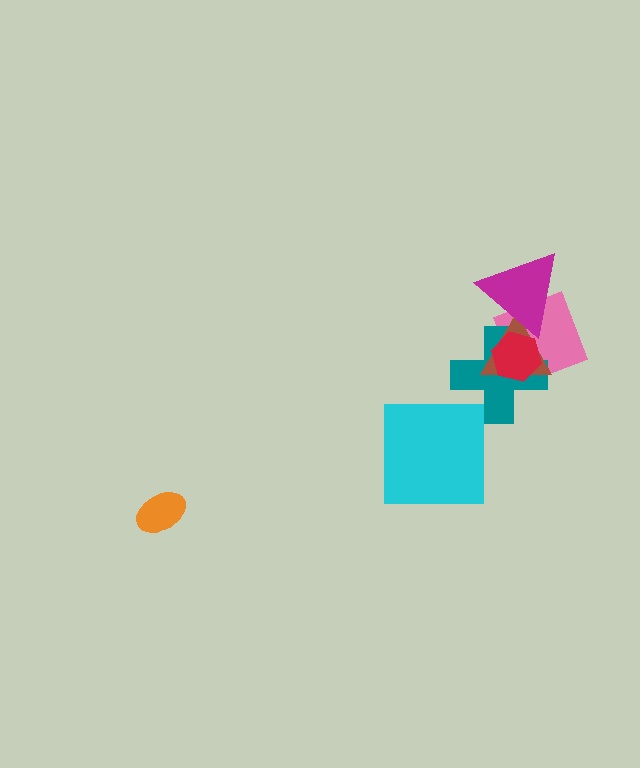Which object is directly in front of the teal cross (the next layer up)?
The brown triangle is directly in front of the teal cross.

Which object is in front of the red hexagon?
The magenta triangle is in front of the red hexagon.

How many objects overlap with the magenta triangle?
4 objects overlap with the magenta triangle.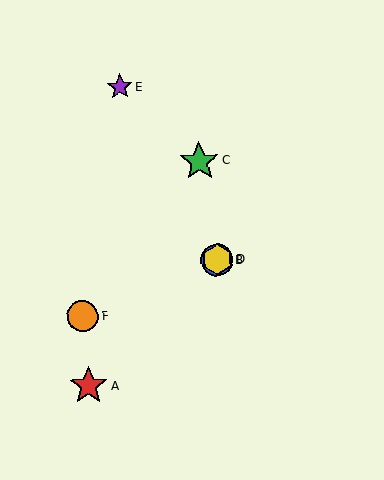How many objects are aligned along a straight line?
3 objects (B, D, F) are aligned along a straight line.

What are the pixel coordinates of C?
Object C is at (199, 161).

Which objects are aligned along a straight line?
Objects B, D, F are aligned along a straight line.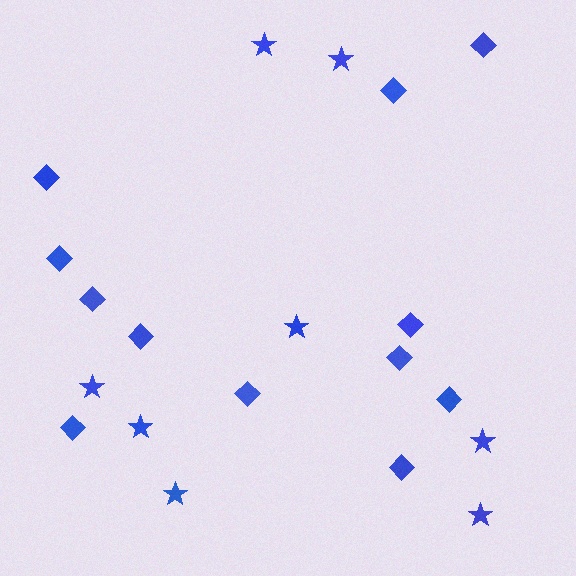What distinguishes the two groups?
There are 2 groups: one group of stars (8) and one group of diamonds (12).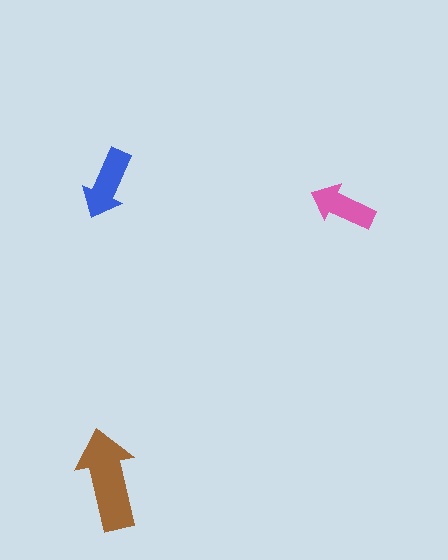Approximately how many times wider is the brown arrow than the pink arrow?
About 1.5 times wider.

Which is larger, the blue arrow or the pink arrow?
The blue one.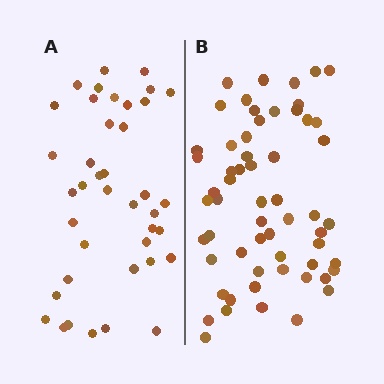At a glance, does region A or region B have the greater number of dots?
Region B (the right region) has more dots.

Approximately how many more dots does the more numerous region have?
Region B has approximately 20 more dots than region A.